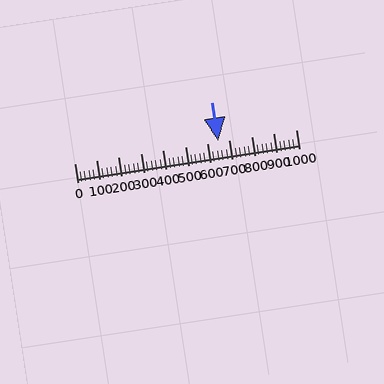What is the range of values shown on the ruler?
The ruler shows values from 0 to 1000.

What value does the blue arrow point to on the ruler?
The blue arrow points to approximately 648.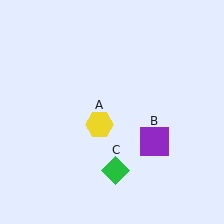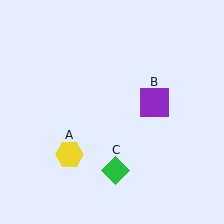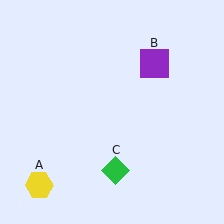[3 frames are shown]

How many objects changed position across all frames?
2 objects changed position: yellow hexagon (object A), purple square (object B).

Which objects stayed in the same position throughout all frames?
Green diamond (object C) remained stationary.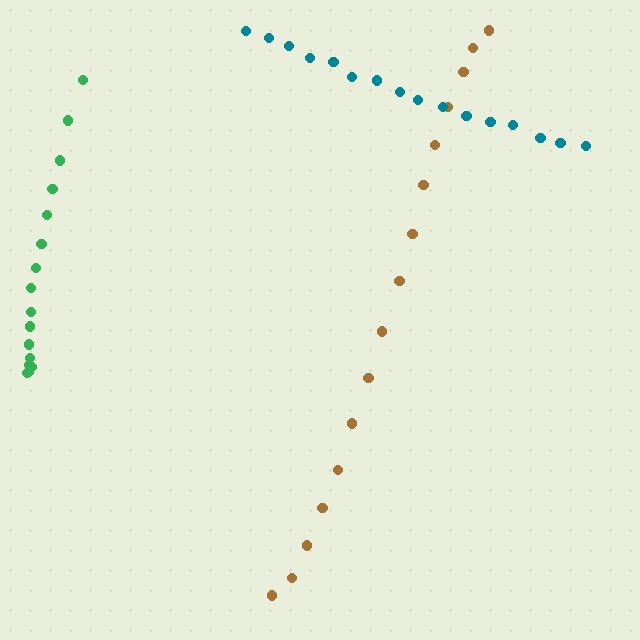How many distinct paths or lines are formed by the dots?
There are 3 distinct paths.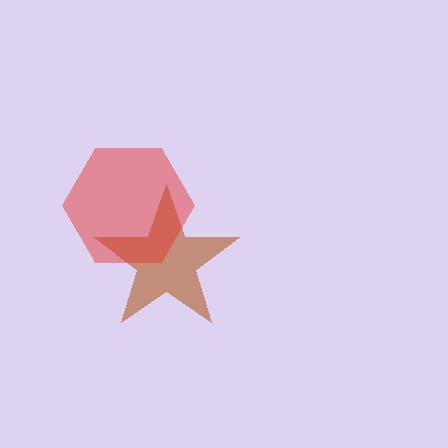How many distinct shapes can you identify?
There are 2 distinct shapes: a brown star, a red hexagon.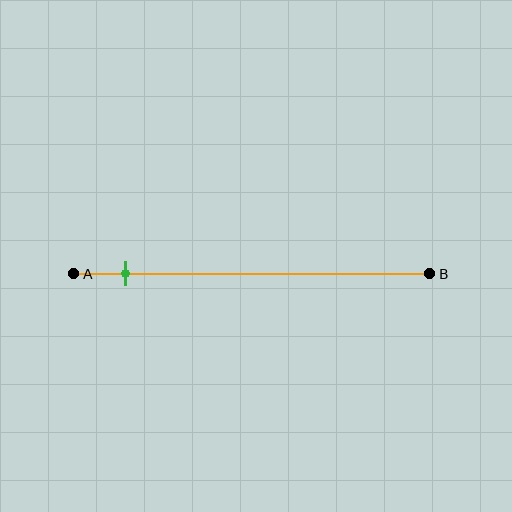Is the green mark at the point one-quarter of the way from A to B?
No, the mark is at about 15% from A, not at the 25% one-quarter point.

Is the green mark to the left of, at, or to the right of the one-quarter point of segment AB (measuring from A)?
The green mark is to the left of the one-quarter point of segment AB.